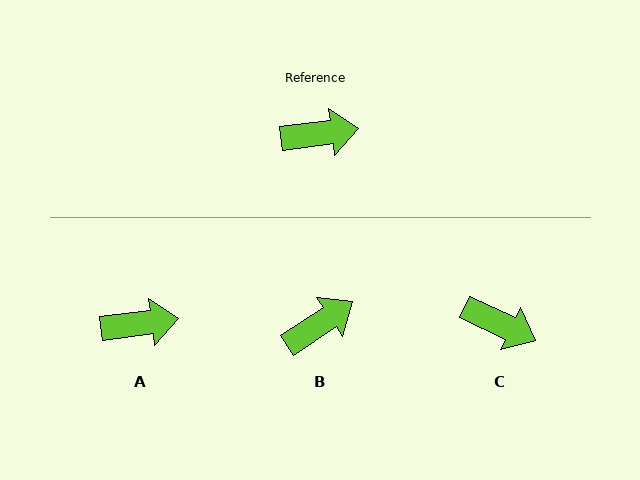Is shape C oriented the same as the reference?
No, it is off by about 32 degrees.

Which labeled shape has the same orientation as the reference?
A.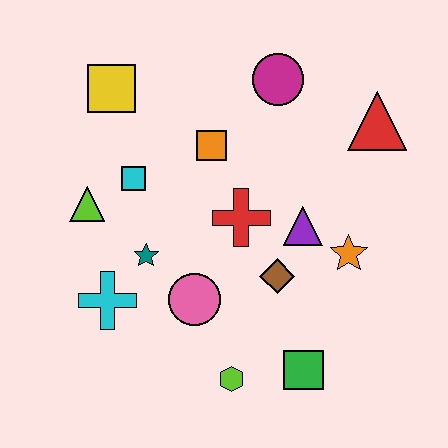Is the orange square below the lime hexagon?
No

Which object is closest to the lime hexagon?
The green square is closest to the lime hexagon.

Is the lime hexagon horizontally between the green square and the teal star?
Yes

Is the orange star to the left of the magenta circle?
No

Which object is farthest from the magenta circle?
The lime hexagon is farthest from the magenta circle.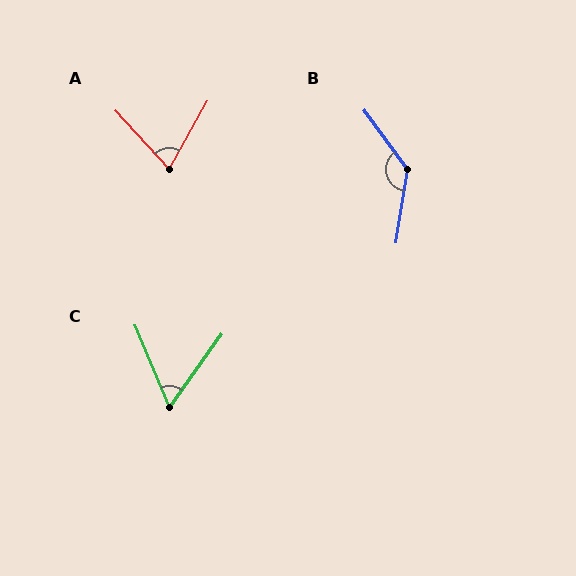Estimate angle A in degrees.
Approximately 72 degrees.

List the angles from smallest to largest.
C (59°), A (72°), B (135°).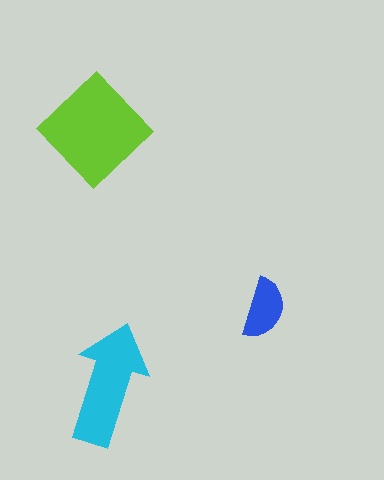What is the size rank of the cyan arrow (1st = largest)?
2nd.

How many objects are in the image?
There are 3 objects in the image.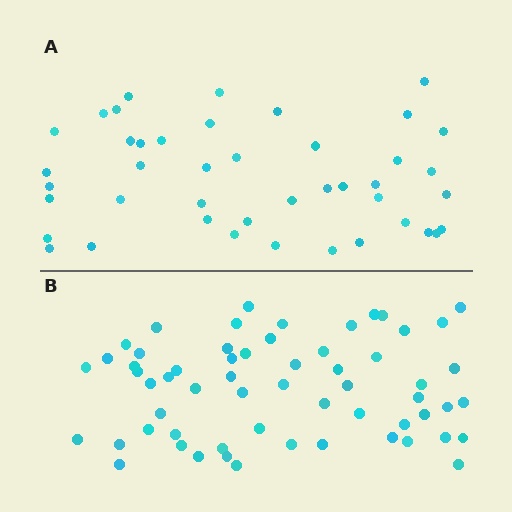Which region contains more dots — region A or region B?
Region B (the bottom region) has more dots.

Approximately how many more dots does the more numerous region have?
Region B has approximately 15 more dots than region A.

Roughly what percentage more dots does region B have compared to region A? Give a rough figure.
About 40% more.